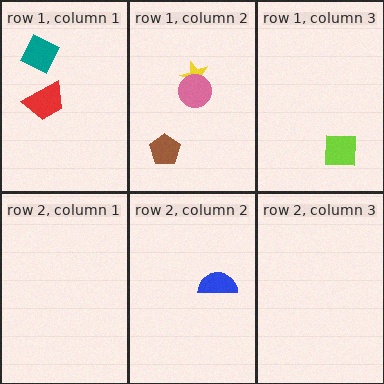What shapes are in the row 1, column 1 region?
The teal diamond, the red trapezoid.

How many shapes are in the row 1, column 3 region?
1.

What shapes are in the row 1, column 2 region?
The brown pentagon, the yellow star, the pink circle.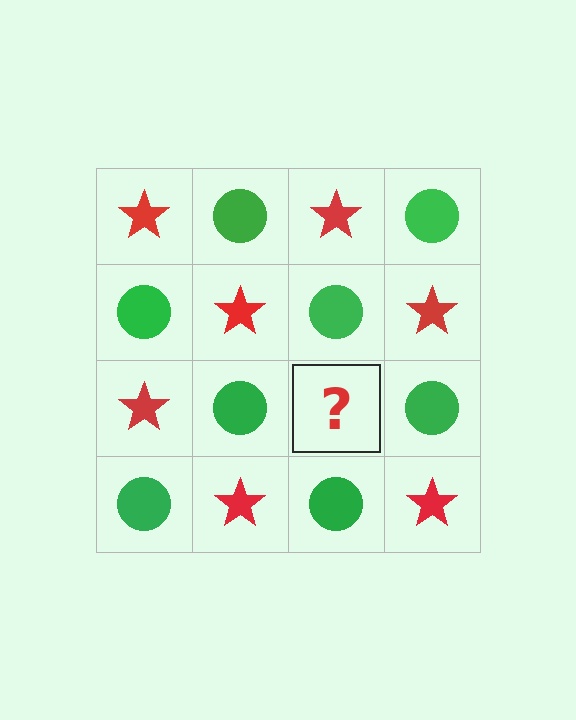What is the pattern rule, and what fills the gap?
The rule is that it alternates red star and green circle in a checkerboard pattern. The gap should be filled with a red star.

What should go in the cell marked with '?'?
The missing cell should contain a red star.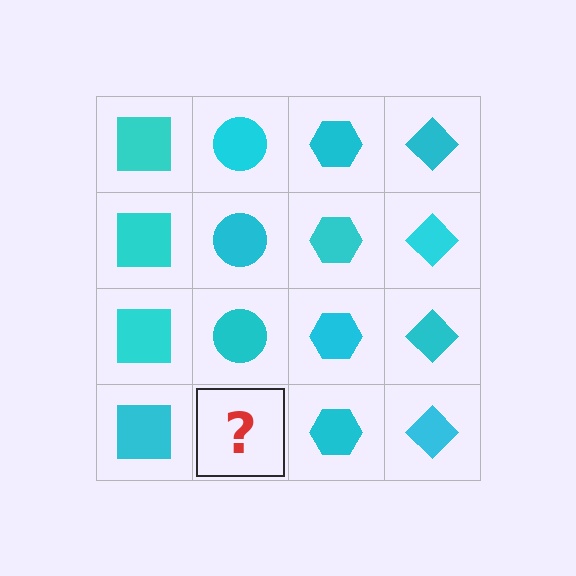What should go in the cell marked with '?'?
The missing cell should contain a cyan circle.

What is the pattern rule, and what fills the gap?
The rule is that each column has a consistent shape. The gap should be filled with a cyan circle.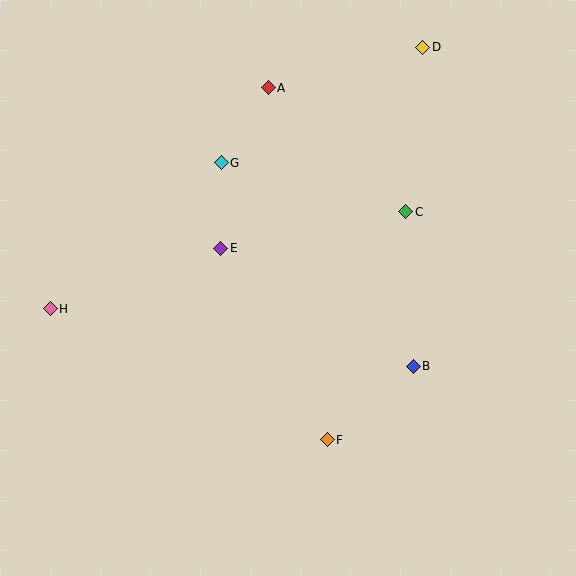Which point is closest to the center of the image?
Point E at (221, 248) is closest to the center.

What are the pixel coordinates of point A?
Point A is at (268, 88).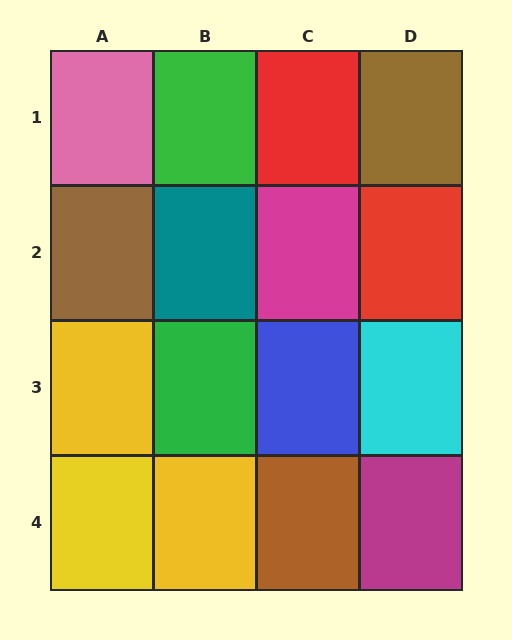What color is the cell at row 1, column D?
Brown.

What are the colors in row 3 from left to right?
Yellow, green, blue, cyan.